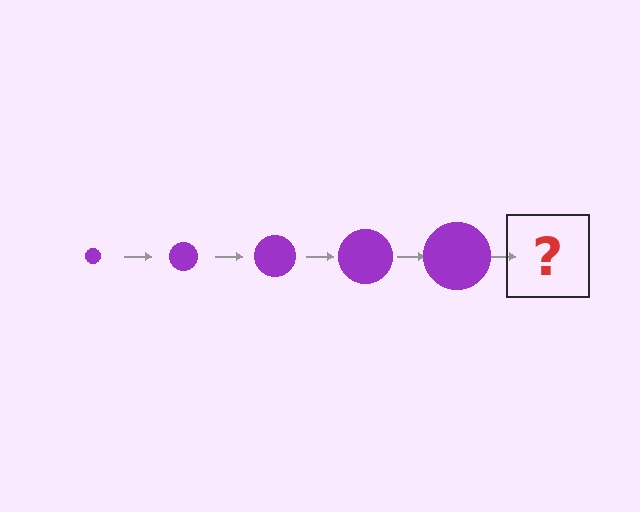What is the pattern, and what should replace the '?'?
The pattern is that the circle gets progressively larger each step. The '?' should be a purple circle, larger than the previous one.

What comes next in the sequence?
The next element should be a purple circle, larger than the previous one.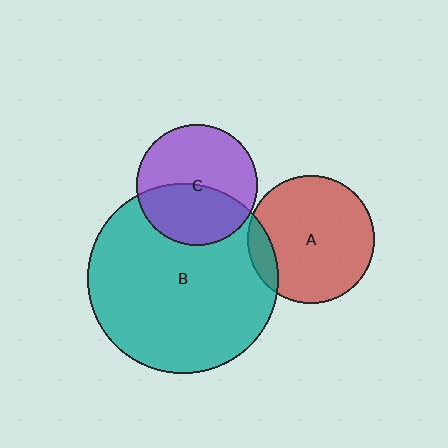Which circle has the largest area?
Circle B (teal).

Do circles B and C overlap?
Yes.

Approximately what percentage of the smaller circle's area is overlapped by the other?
Approximately 45%.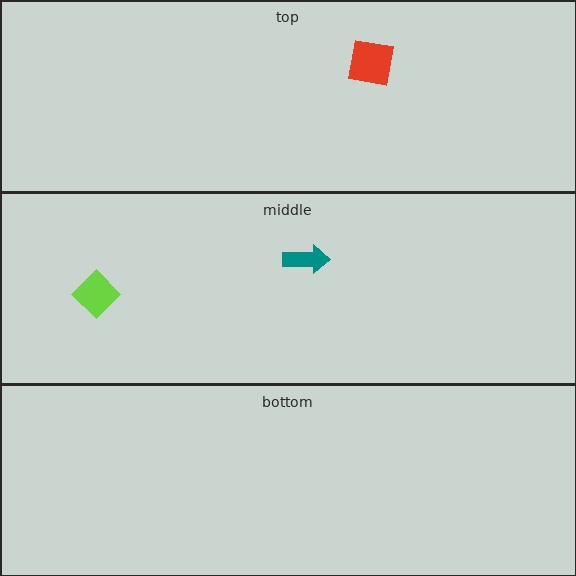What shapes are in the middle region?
The teal arrow, the lime diamond.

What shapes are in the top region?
The red square.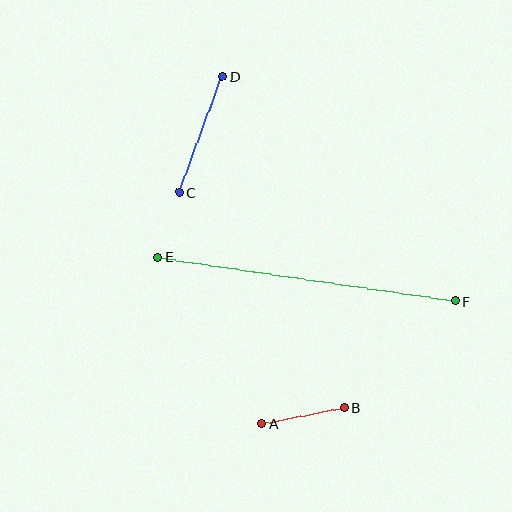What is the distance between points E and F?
The distance is approximately 300 pixels.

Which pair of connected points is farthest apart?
Points E and F are farthest apart.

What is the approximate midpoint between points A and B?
The midpoint is at approximately (303, 415) pixels.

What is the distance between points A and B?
The distance is approximately 84 pixels.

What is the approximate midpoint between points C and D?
The midpoint is at approximately (201, 134) pixels.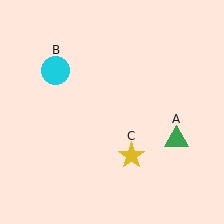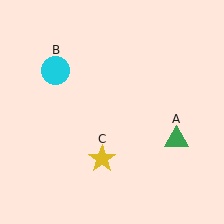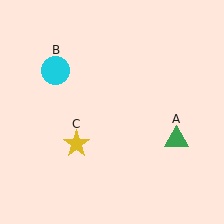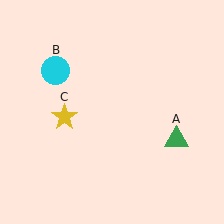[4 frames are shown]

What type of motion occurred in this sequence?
The yellow star (object C) rotated clockwise around the center of the scene.